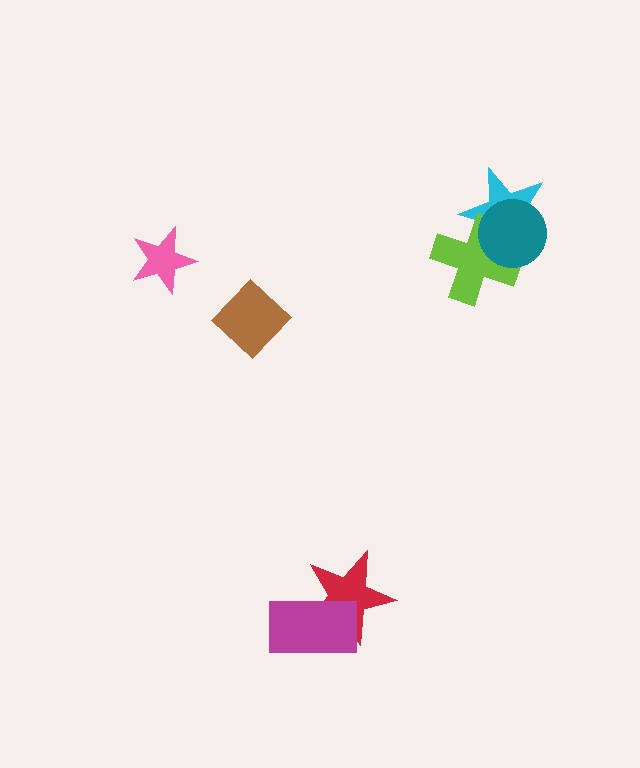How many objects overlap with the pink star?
0 objects overlap with the pink star.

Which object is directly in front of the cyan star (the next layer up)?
The lime cross is directly in front of the cyan star.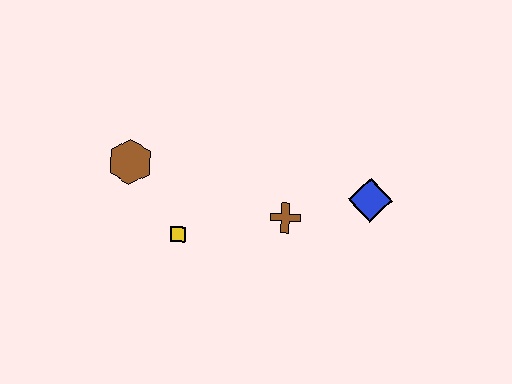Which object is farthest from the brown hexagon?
The blue diamond is farthest from the brown hexagon.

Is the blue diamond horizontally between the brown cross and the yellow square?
No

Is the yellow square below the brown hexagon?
Yes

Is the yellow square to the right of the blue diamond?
No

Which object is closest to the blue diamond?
The brown cross is closest to the blue diamond.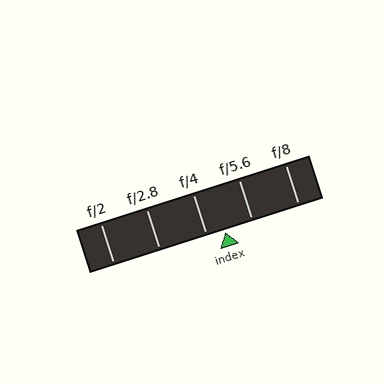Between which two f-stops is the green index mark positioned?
The index mark is between f/4 and f/5.6.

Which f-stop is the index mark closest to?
The index mark is closest to f/4.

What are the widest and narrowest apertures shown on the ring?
The widest aperture shown is f/2 and the narrowest is f/8.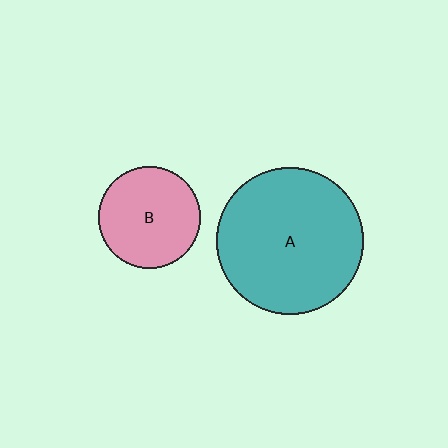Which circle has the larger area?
Circle A (teal).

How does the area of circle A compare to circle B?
Approximately 2.1 times.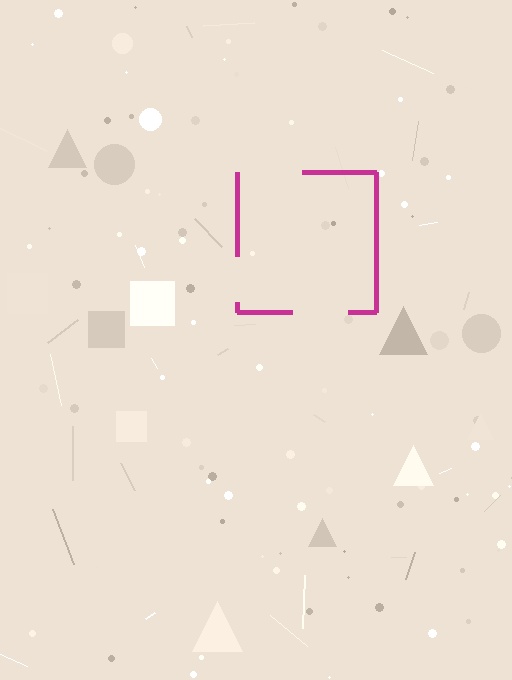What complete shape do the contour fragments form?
The contour fragments form a square.